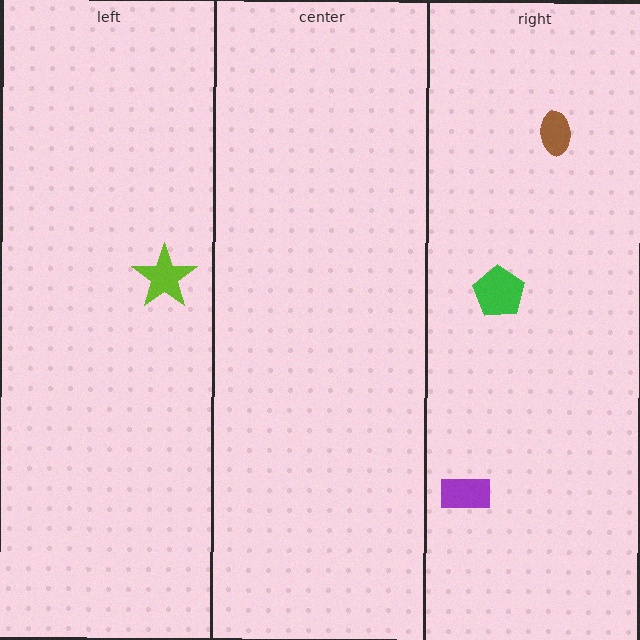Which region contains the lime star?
The left region.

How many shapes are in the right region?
3.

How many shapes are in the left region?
1.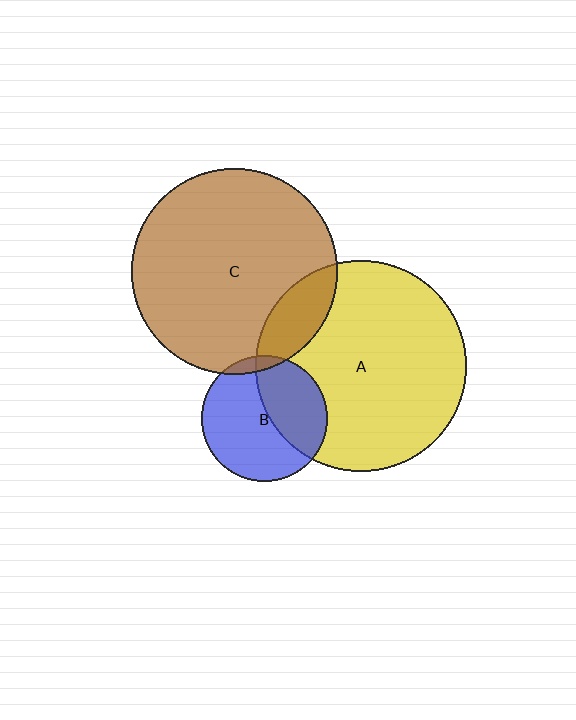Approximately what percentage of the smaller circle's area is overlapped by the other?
Approximately 40%.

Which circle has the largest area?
Circle A (yellow).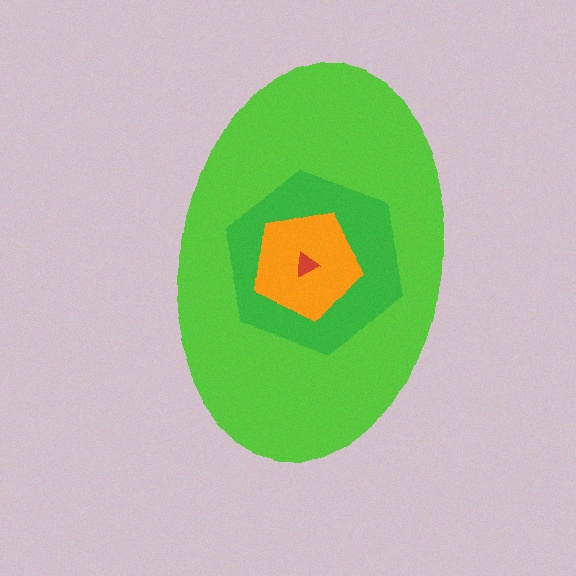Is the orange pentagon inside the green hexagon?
Yes.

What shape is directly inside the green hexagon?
The orange pentagon.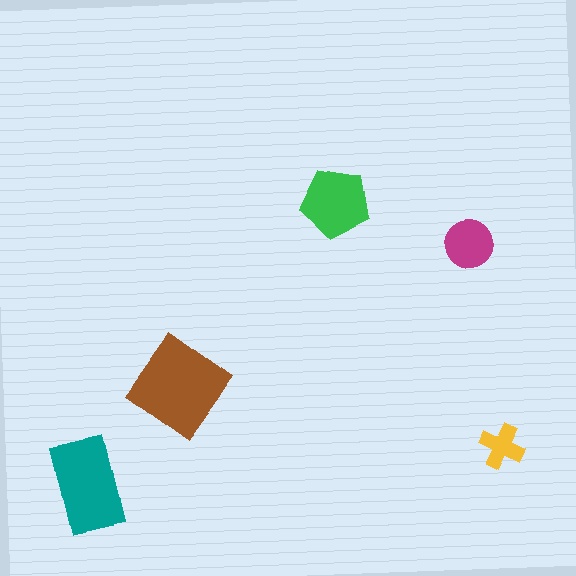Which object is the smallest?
The yellow cross.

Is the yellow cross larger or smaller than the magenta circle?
Smaller.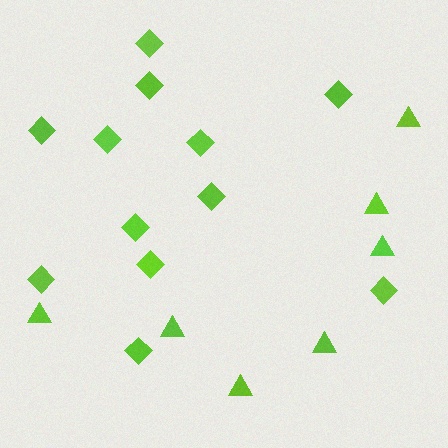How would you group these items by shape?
There are 2 groups: one group of triangles (7) and one group of diamonds (12).